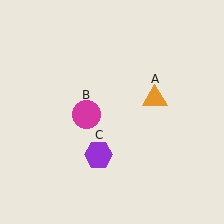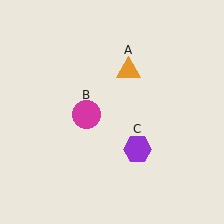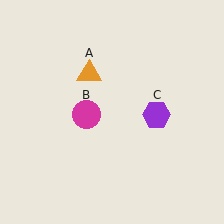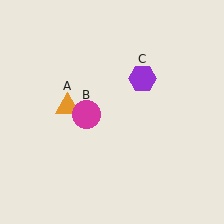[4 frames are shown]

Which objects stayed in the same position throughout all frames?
Magenta circle (object B) remained stationary.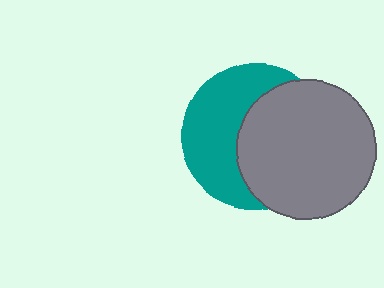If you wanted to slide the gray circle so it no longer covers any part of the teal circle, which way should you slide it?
Slide it right — that is the most direct way to separate the two shapes.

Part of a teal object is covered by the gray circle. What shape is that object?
It is a circle.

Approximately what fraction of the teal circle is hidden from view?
Roughly 52% of the teal circle is hidden behind the gray circle.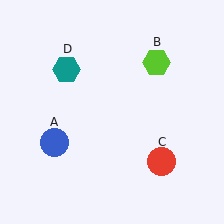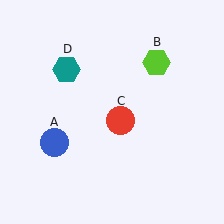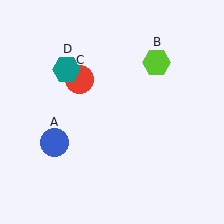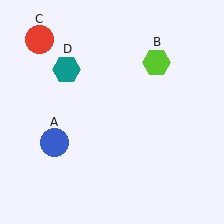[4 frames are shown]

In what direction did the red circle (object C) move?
The red circle (object C) moved up and to the left.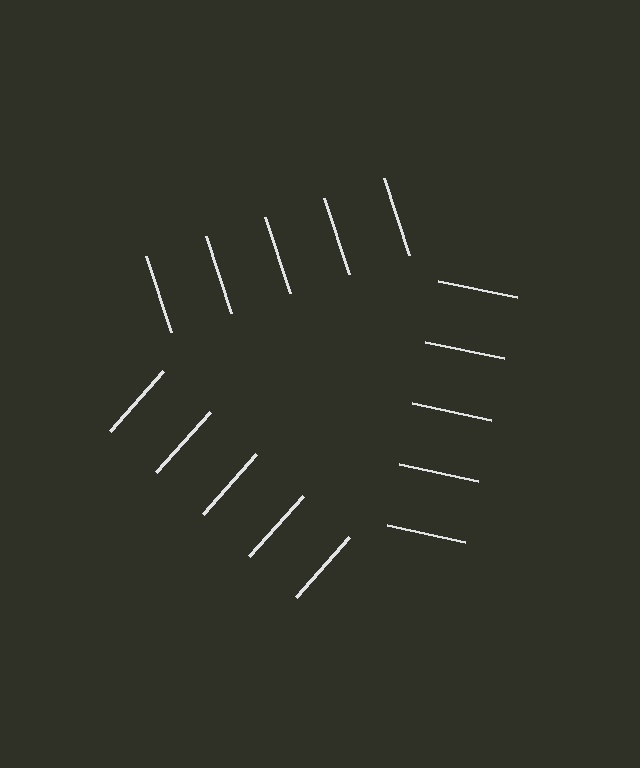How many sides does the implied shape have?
3 sides — the line-ends trace a triangle.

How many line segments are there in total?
15 — 5 along each of the 3 edges.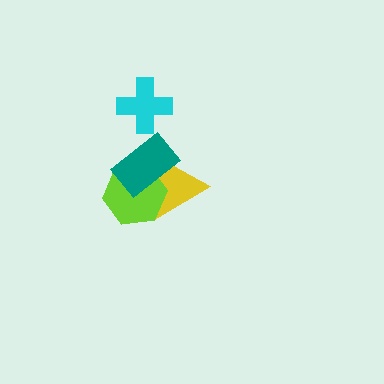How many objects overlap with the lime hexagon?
2 objects overlap with the lime hexagon.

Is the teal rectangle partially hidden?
No, no other shape covers it.